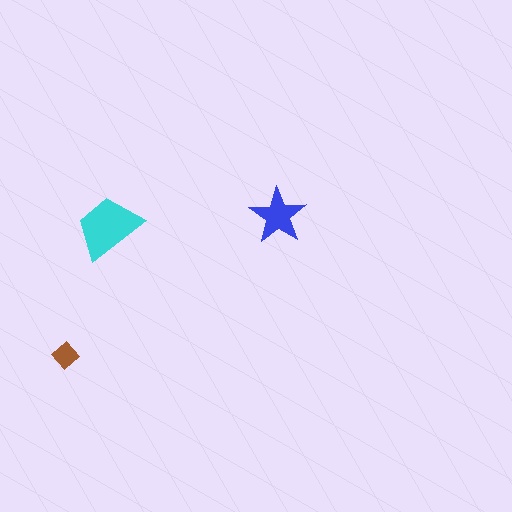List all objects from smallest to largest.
The brown diamond, the blue star, the cyan trapezoid.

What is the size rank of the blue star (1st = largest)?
2nd.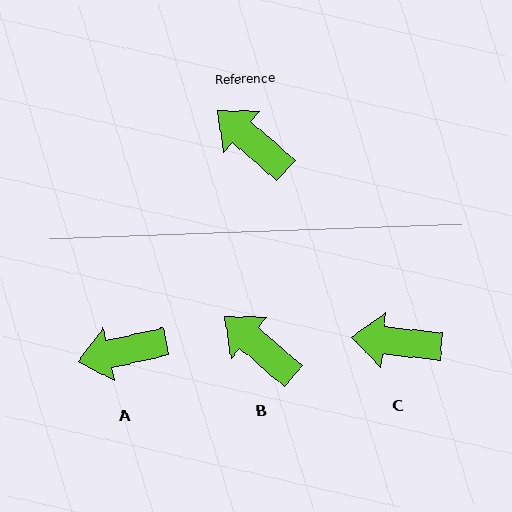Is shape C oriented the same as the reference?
No, it is off by about 35 degrees.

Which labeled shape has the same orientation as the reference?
B.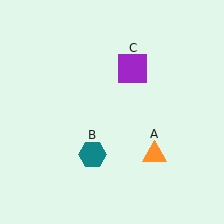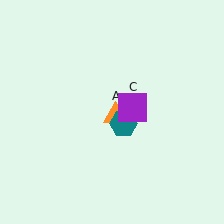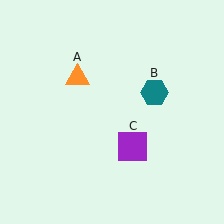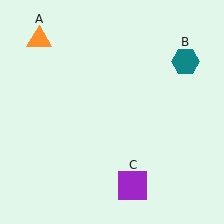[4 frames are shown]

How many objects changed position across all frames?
3 objects changed position: orange triangle (object A), teal hexagon (object B), purple square (object C).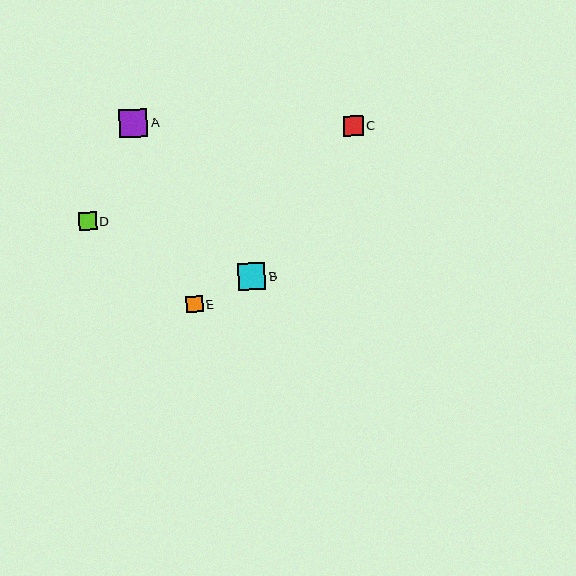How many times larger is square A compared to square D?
Square A is approximately 1.6 times the size of square D.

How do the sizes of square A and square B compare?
Square A and square B are approximately the same size.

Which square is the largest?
Square A is the largest with a size of approximately 29 pixels.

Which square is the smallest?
Square E is the smallest with a size of approximately 17 pixels.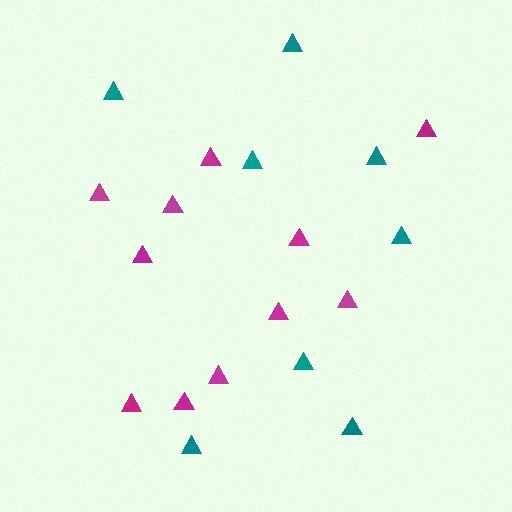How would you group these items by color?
There are 2 groups: one group of magenta triangles (11) and one group of teal triangles (8).